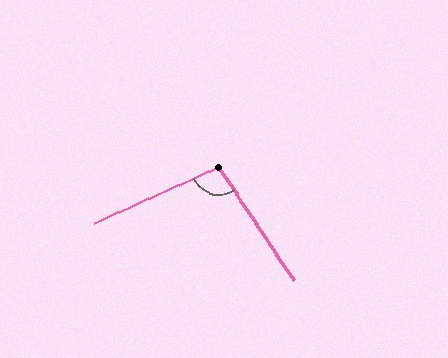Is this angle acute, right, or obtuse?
It is obtuse.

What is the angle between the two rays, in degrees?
Approximately 99 degrees.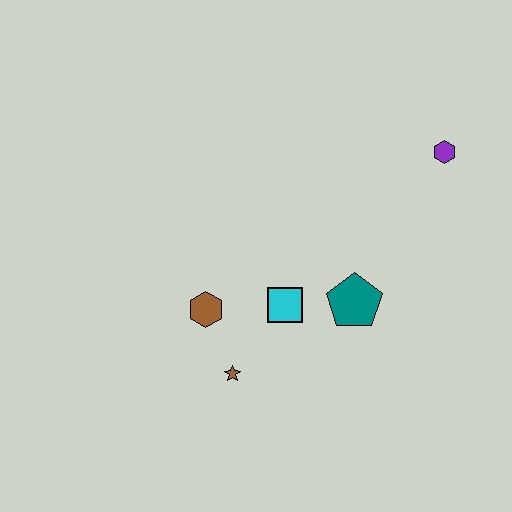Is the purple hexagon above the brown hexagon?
Yes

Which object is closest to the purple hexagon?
The teal pentagon is closest to the purple hexagon.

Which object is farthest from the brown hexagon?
The purple hexagon is farthest from the brown hexagon.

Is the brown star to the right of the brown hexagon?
Yes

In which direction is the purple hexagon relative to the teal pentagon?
The purple hexagon is above the teal pentagon.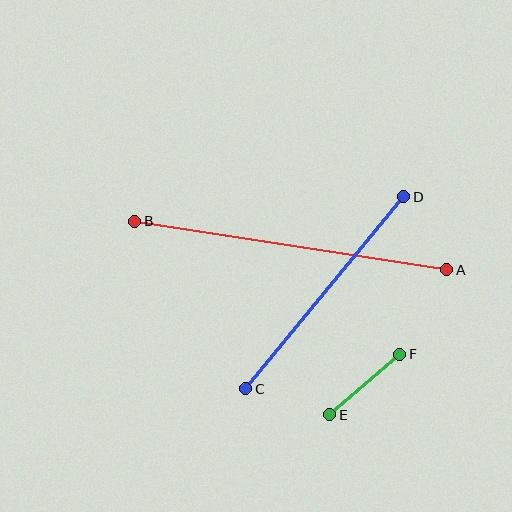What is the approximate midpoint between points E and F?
The midpoint is at approximately (365, 385) pixels.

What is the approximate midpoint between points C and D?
The midpoint is at approximately (325, 293) pixels.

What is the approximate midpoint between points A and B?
The midpoint is at approximately (291, 246) pixels.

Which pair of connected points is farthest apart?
Points A and B are farthest apart.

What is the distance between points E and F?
The distance is approximately 93 pixels.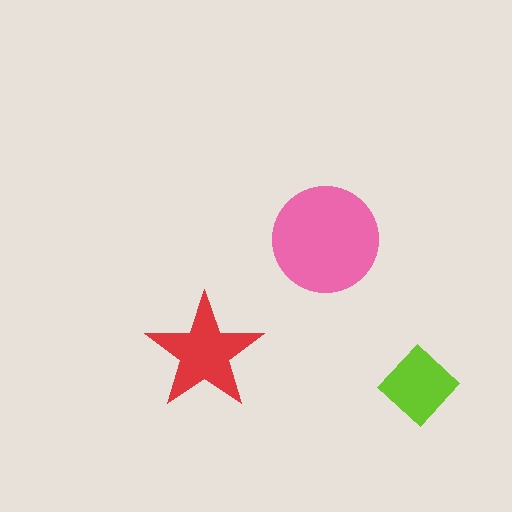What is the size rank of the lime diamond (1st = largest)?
3rd.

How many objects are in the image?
There are 3 objects in the image.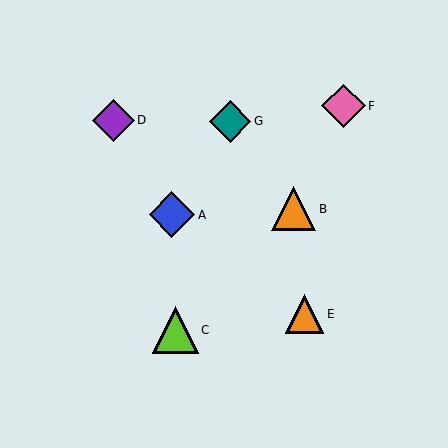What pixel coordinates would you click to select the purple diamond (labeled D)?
Click at (113, 120) to select the purple diamond D.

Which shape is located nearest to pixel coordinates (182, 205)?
The blue diamond (labeled A) at (172, 215) is nearest to that location.